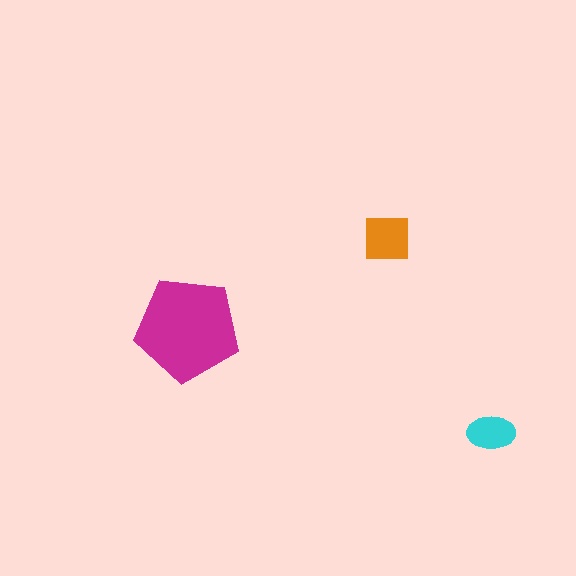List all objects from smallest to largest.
The cyan ellipse, the orange square, the magenta pentagon.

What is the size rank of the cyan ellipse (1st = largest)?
3rd.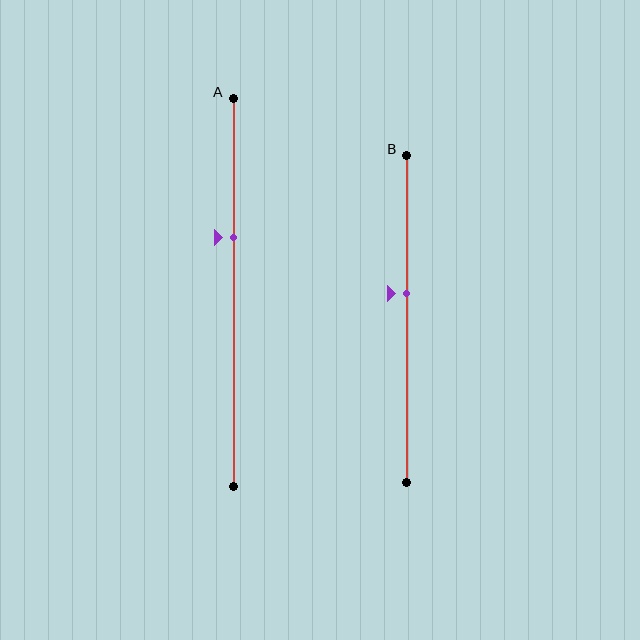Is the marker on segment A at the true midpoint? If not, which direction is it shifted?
No, the marker on segment A is shifted upward by about 14% of the segment length.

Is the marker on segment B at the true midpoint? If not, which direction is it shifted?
No, the marker on segment B is shifted upward by about 8% of the segment length.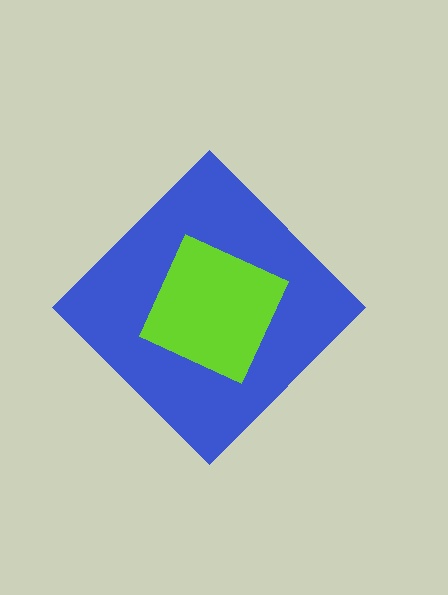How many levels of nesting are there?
2.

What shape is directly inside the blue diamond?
The lime square.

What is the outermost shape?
The blue diamond.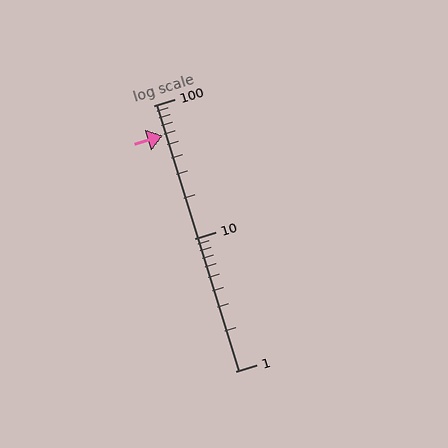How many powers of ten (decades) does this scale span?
The scale spans 2 decades, from 1 to 100.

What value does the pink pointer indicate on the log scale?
The pointer indicates approximately 59.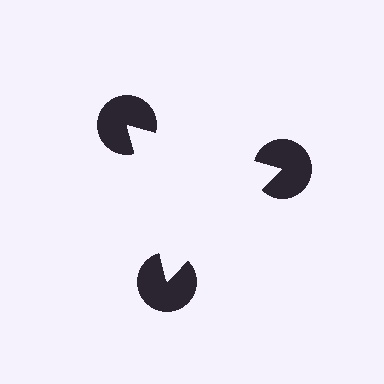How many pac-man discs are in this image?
There are 3 — one at each vertex of the illusory triangle.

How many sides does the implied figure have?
3 sides.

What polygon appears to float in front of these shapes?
An illusory triangle — its edges are inferred from the aligned wedge cuts in the pac-man discs, not physically drawn.